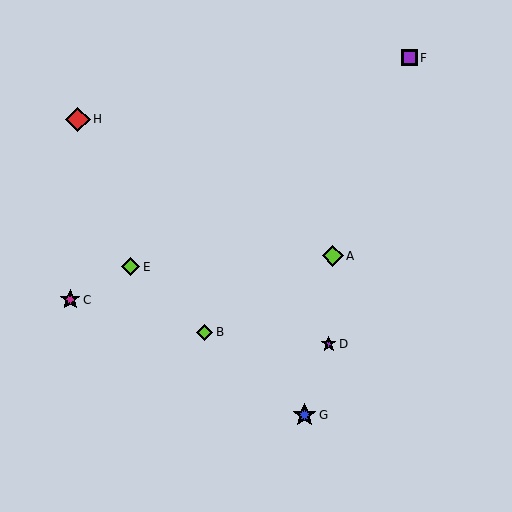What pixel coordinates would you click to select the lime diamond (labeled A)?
Click at (333, 256) to select the lime diamond A.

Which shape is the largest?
The red diamond (labeled H) is the largest.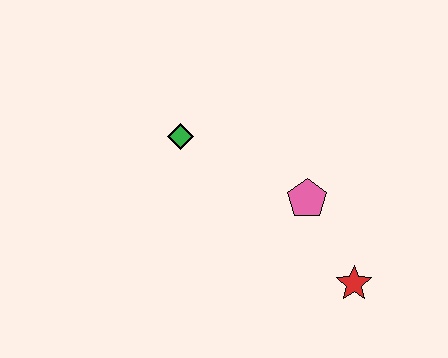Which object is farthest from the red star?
The green diamond is farthest from the red star.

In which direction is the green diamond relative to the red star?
The green diamond is to the left of the red star.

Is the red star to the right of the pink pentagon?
Yes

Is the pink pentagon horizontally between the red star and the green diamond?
Yes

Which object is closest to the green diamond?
The pink pentagon is closest to the green diamond.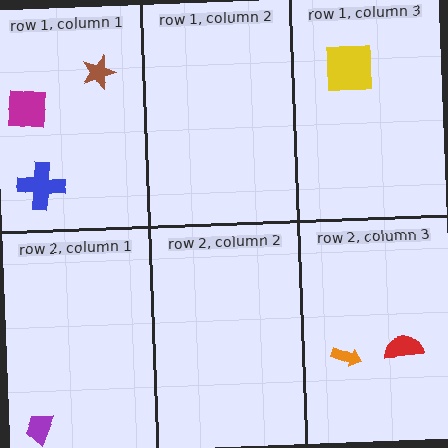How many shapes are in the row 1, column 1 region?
3.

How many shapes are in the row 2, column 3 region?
2.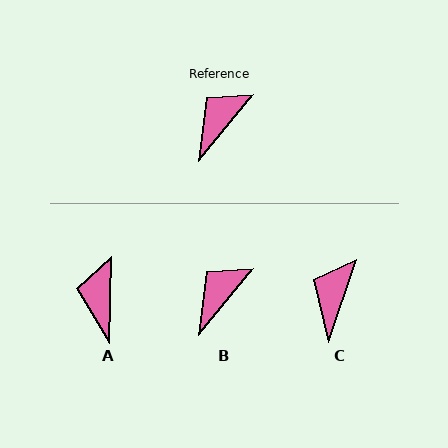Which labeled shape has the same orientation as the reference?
B.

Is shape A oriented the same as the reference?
No, it is off by about 39 degrees.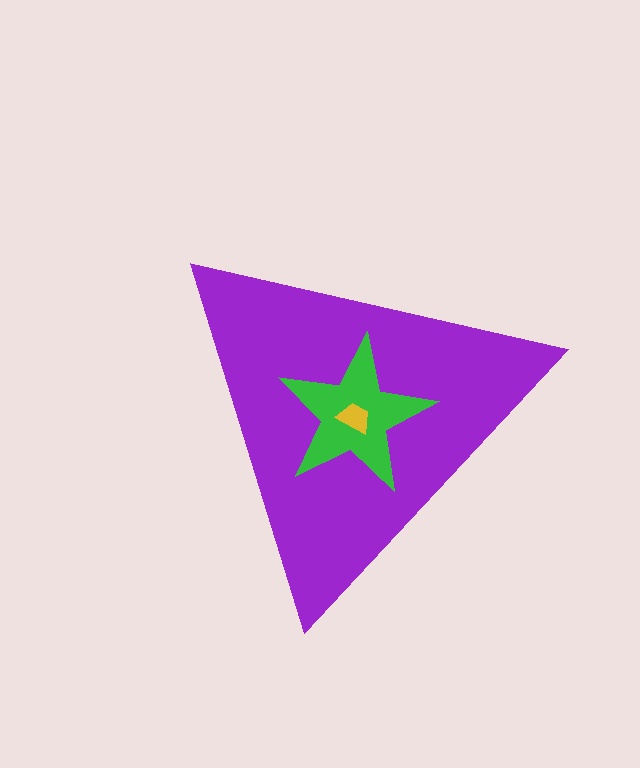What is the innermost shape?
The yellow trapezoid.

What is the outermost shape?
The purple triangle.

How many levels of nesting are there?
3.